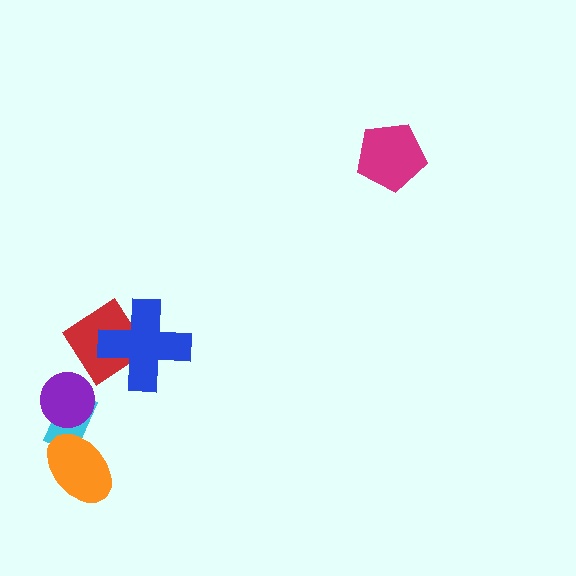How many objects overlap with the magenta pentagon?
0 objects overlap with the magenta pentagon.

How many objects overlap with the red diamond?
1 object overlaps with the red diamond.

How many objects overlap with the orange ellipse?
1 object overlaps with the orange ellipse.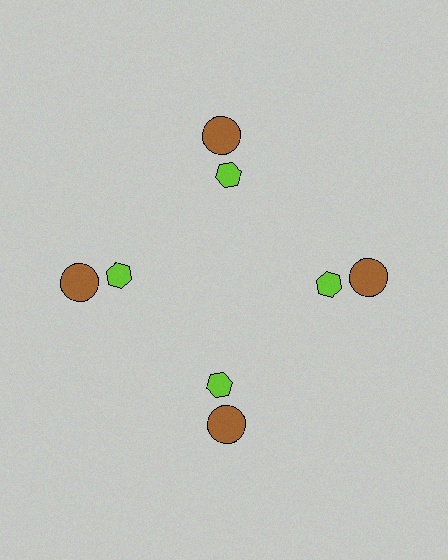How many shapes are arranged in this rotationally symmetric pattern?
There are 8 shapes, arranged in 4 groups of 2.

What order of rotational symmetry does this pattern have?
This pattern has 4-fold rotational symmetry.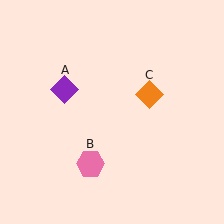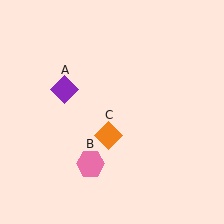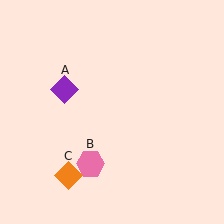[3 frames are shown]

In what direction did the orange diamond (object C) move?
The orange diamond (object C) moved down and to the left.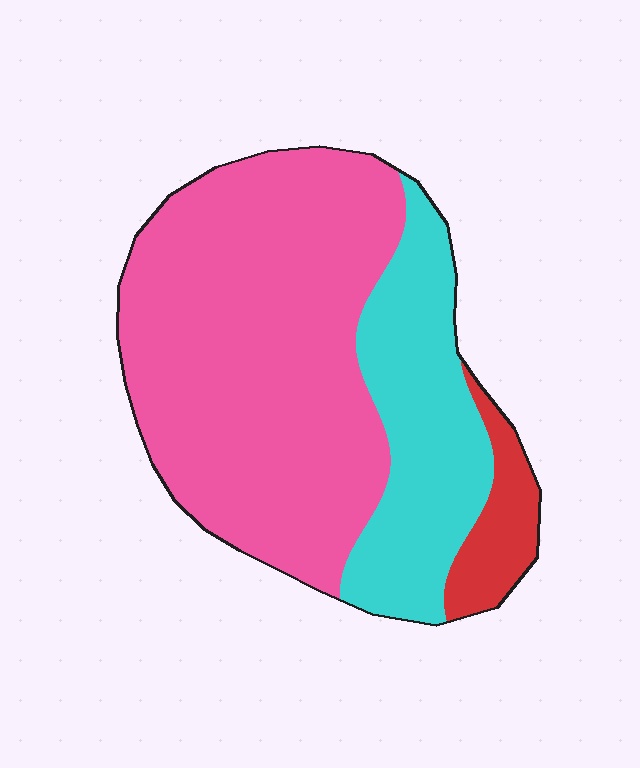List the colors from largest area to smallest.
From largest to smallest: pink, cyan, red.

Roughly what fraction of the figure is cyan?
Cyan covers about 25% of the figure.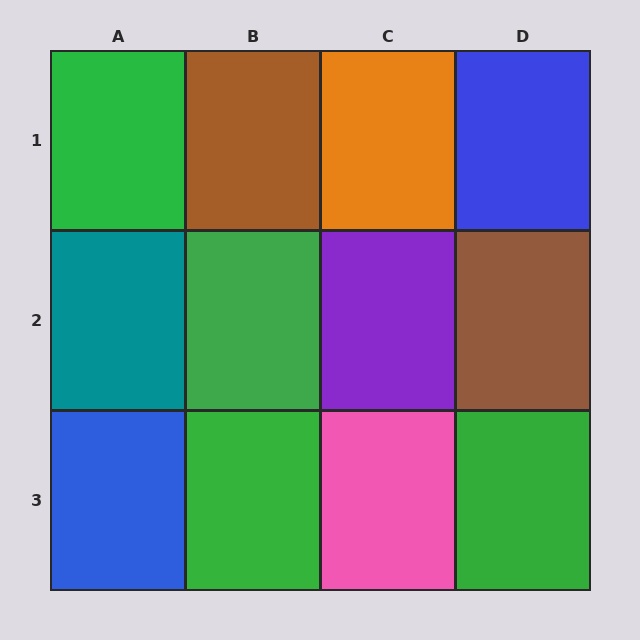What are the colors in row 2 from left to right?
Teal, green, purple, brown.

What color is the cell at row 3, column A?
Blue.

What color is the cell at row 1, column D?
Blue.